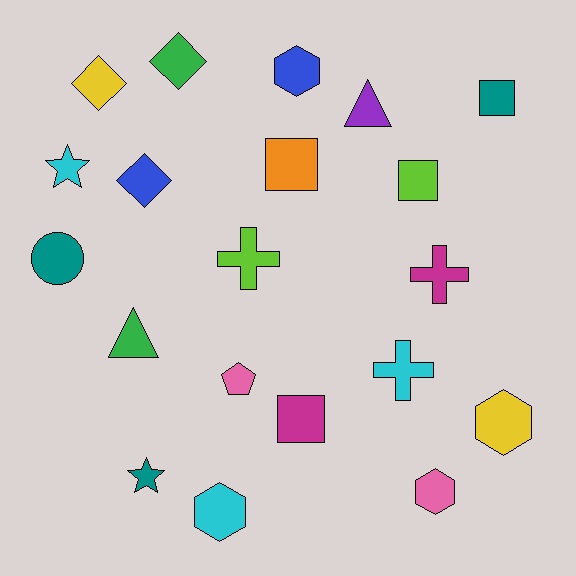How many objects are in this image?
There are 20 objects.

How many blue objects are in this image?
There are 2 blue objects.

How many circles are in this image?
There is 1 circle.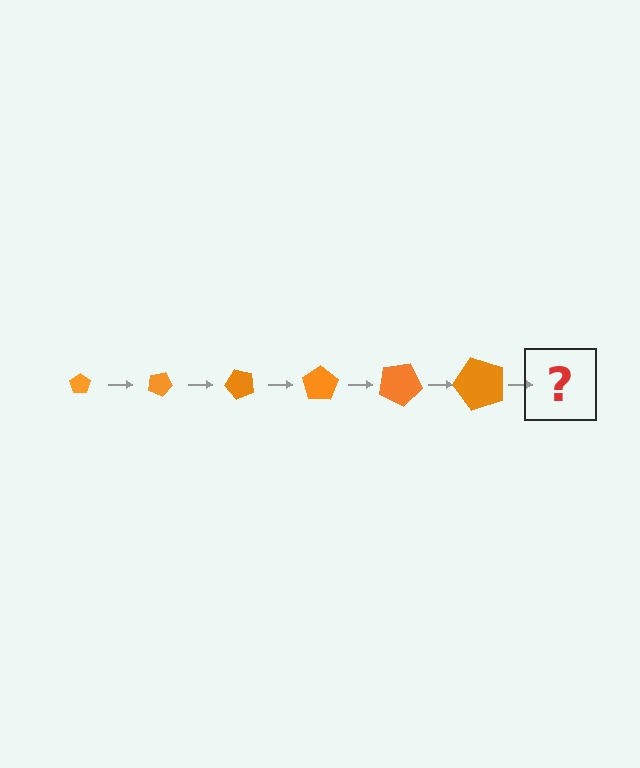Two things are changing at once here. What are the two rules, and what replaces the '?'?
The two rules are that the pentagon grows larger each step and it rotates 25 degrees each step. The '?' should be a pentagon, larger than the previous one and rotated 150 degrees from the start.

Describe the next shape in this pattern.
It should be a pentagon, larger than the previous one and rotated 150 degrees from the start.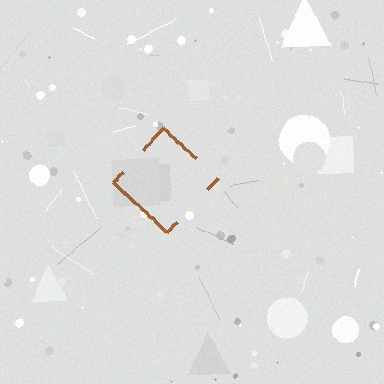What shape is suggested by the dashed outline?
The dashed outline suggests a diamond.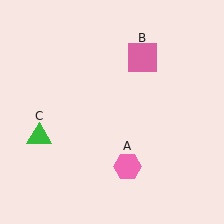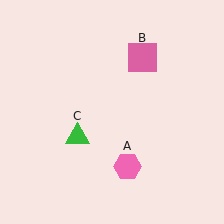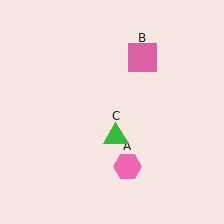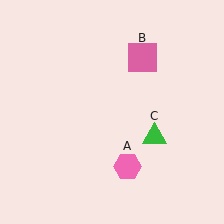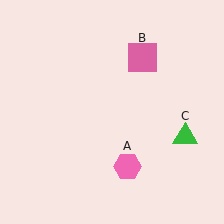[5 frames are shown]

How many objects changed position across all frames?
1 object changed position: green triangle (object C).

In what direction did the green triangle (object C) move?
The green triangle (object C) moved right.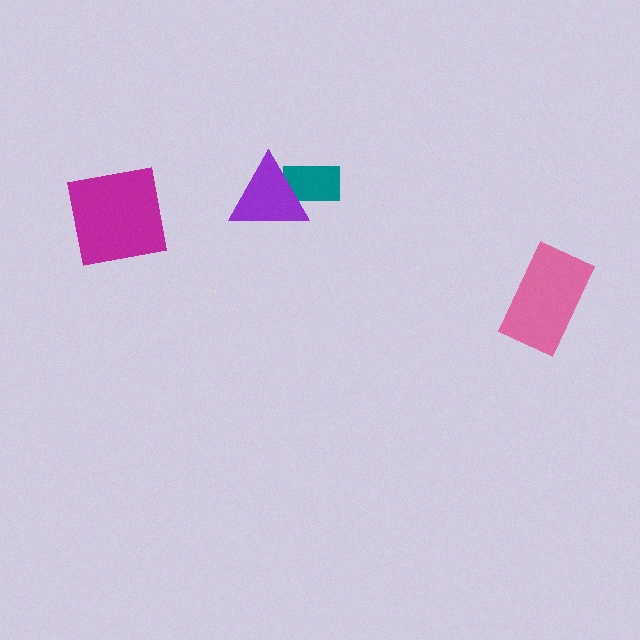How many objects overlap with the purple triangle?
1 object overlaps with the purple triangle.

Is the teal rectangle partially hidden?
Yes, it is partially covered by another shape.